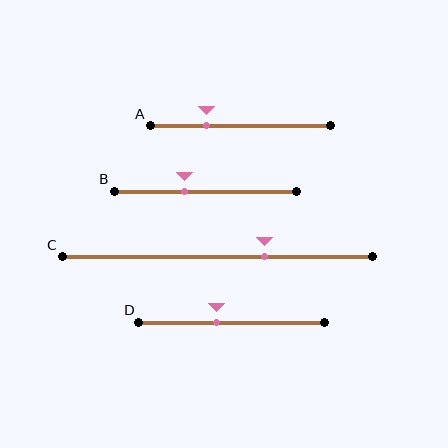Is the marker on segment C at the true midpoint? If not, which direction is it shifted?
No, the marker on segment C is shifted to the right by about 15% of the segment length.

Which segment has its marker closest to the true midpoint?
Segment D has its marker closest to the true midpoint.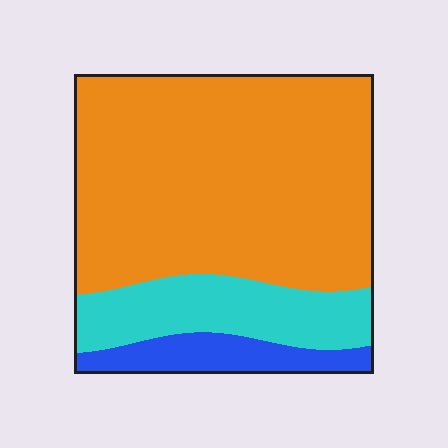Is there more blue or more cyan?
Cyan.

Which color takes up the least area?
Blue, at roughly 10%.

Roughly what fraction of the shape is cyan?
Cyan takes up about one fifth (1/5) of the shape.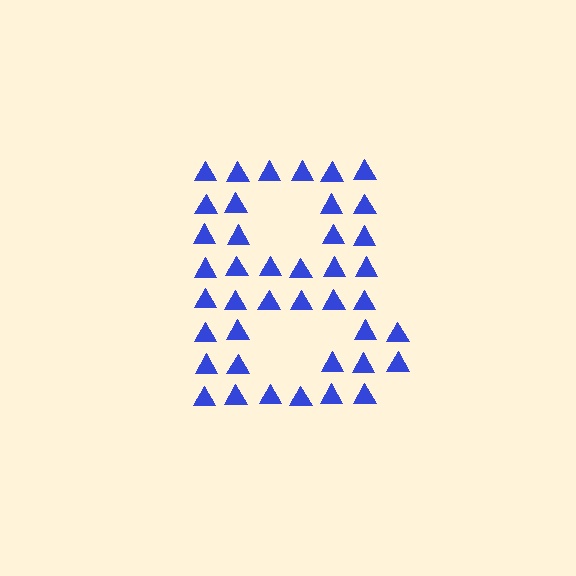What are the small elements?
The small elements are triangles.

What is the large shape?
The large shape is the letter B.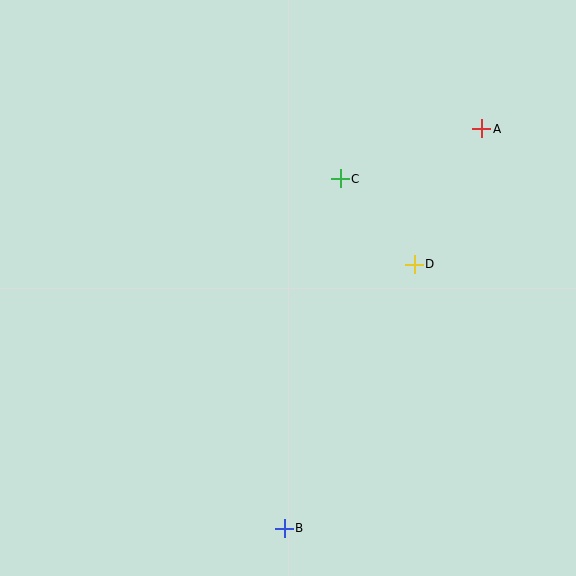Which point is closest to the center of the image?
Point C at (340, 179) is closest to the center.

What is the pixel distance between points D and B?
The distance between D and B is 294 pixels.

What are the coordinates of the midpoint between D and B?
The midpoint between D and B is at (349, 396).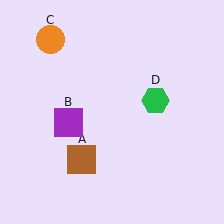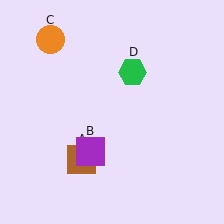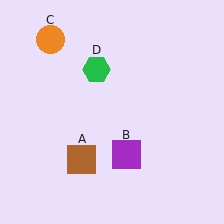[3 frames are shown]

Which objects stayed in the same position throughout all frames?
Brown square (object A) and orange circle (object C) remained stationary.